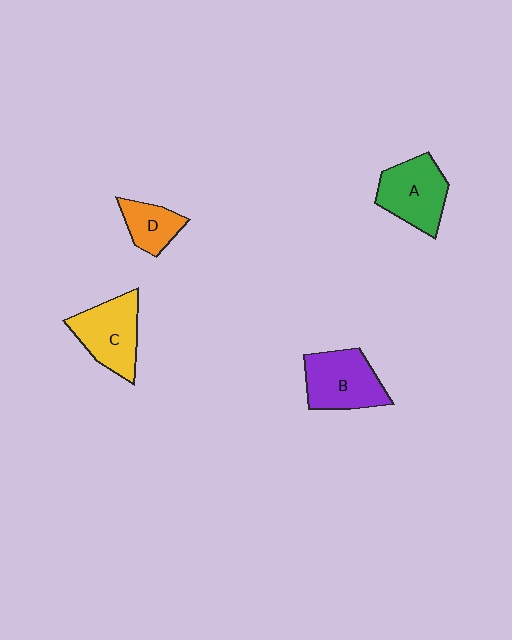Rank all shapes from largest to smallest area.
From largest to smallest: B (purple), C (yellow), A (green), D (orange).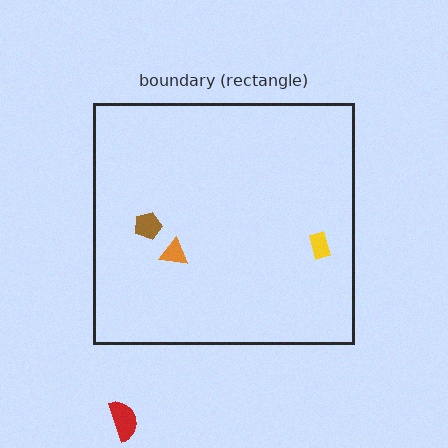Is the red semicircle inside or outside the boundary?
Outside.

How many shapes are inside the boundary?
3 inside, 1 outside.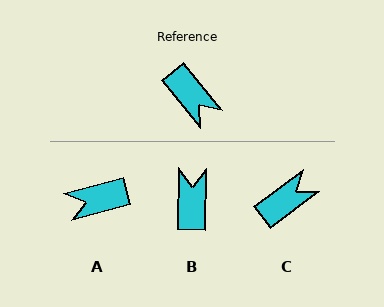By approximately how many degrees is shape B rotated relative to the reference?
Approximately 140 degrees counter-clockwise.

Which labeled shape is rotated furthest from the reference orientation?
B, about 140 degrees away.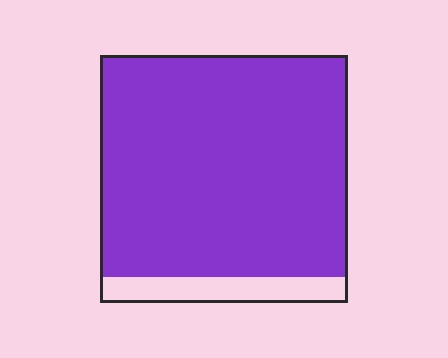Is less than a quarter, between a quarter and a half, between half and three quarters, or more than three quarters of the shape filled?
More than three quarters.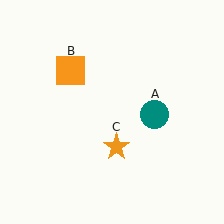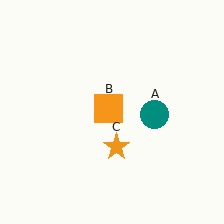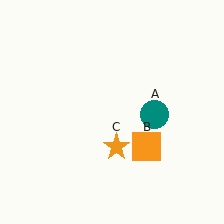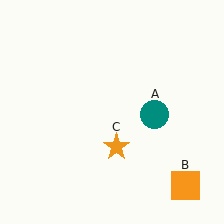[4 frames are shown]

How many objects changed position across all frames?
1 object changed position: orange square (object B).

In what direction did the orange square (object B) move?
The orange square (object B) moved down and to the right.